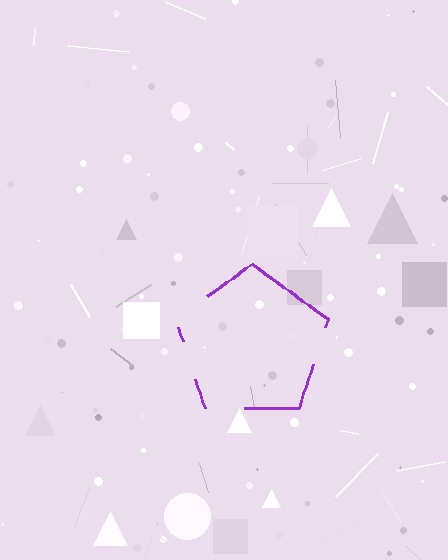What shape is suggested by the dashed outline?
The dashed outline suggests a pentagon.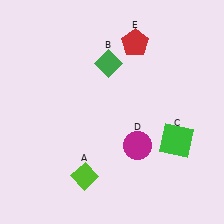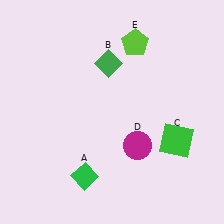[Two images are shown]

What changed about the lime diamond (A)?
In Image 1, A is lime. In Image 2, it changed to green.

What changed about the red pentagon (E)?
In Image 1, E is red. In Image 2, it changed to lime.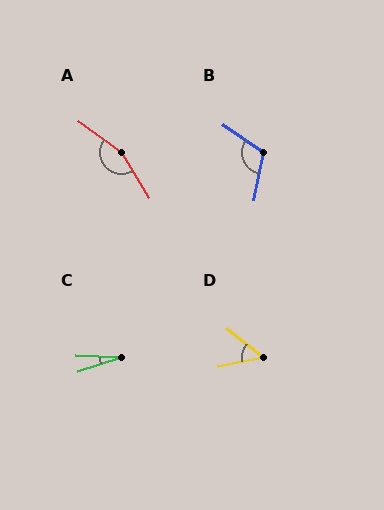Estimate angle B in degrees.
Approximately 114 degrees.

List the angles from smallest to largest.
C (20°), D (50°), B (114°), A (157°).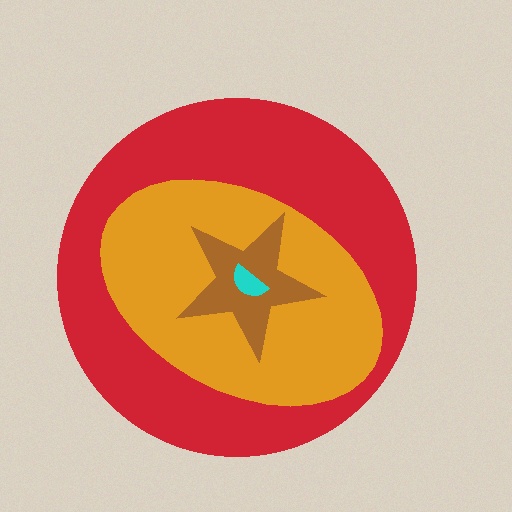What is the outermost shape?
The red circle.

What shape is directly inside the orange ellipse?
The brown star.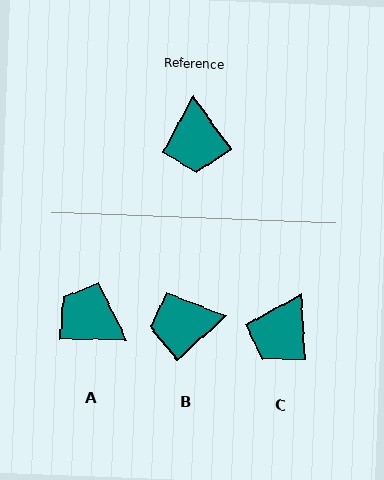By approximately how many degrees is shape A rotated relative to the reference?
Approximately 126 degrees clockwise.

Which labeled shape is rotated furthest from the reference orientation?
A, about 126 degrees away.